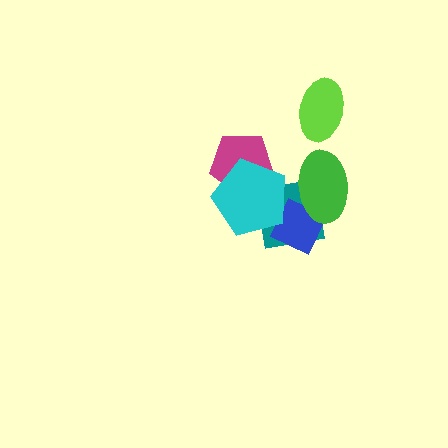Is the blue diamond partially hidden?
Yes, it is partially covered by another shape.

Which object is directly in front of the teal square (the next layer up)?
The blue diamond is directly in front of the teal square.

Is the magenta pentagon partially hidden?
Yes, it is partially covered by another shape.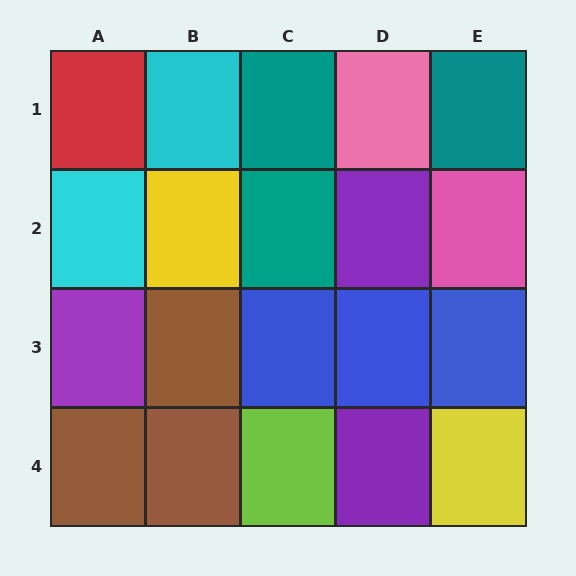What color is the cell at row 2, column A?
Cyan.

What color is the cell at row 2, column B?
Yellow.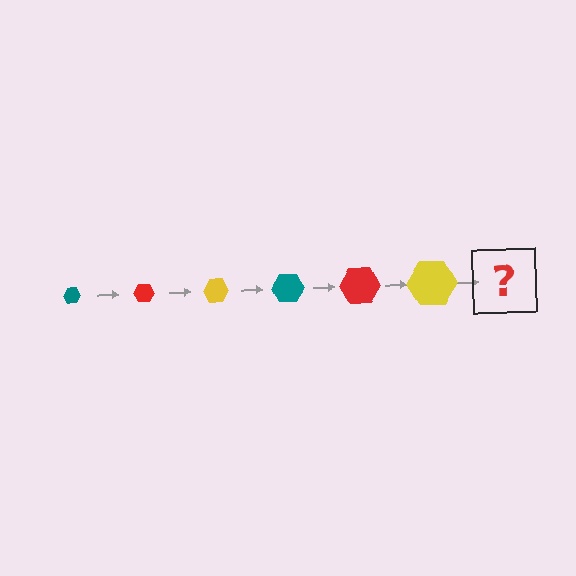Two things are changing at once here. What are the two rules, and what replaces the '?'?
The two rules are that the hexagon grows larger each step and the color cycles through teal, red, and yellow. The '?' should be a teal hexagon, larger than the previous one.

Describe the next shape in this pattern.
It should be a teal hexagon, larger than the previous one.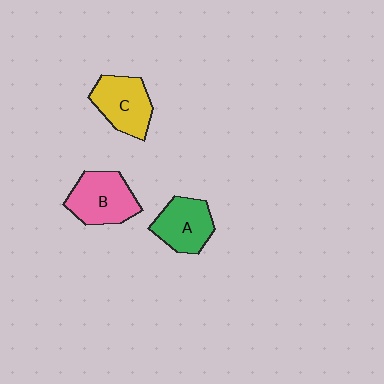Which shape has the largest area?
Shape B (pink).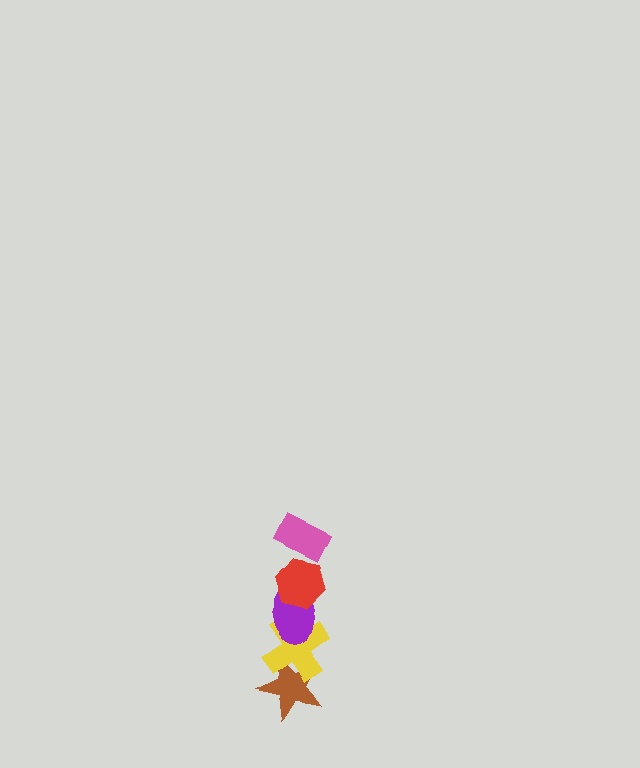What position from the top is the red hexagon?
The red hexagon is 2nd from the top.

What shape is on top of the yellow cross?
The purple ellipse is on top of the yellow cross.